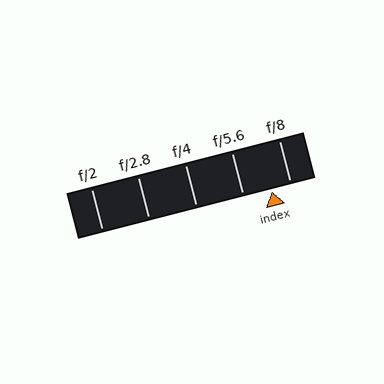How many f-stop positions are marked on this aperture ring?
There are 5 f-stop positions marked.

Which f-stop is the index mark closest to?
The index mark is closest to f/8.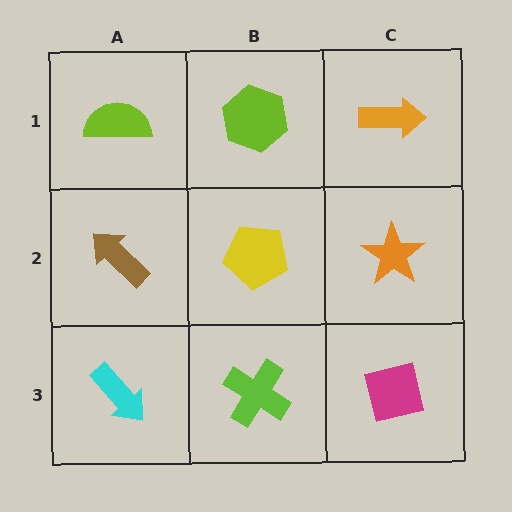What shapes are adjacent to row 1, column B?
A yellow pentagon (row 2, column B), a lime semicircle (row 1, column A), an orange arrow (row 1, column C).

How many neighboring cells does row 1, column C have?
2.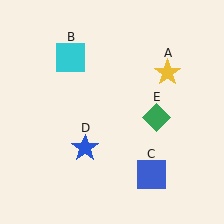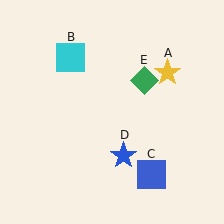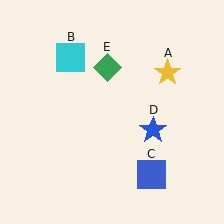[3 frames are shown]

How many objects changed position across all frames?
2 objects changed position: blue star (object D), green diamond (object E).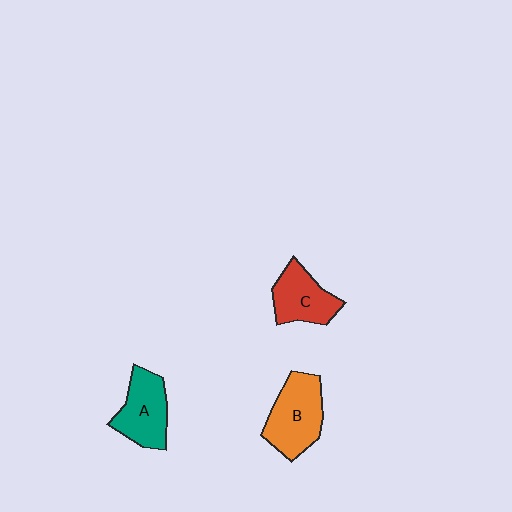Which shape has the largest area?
Shape B (orange).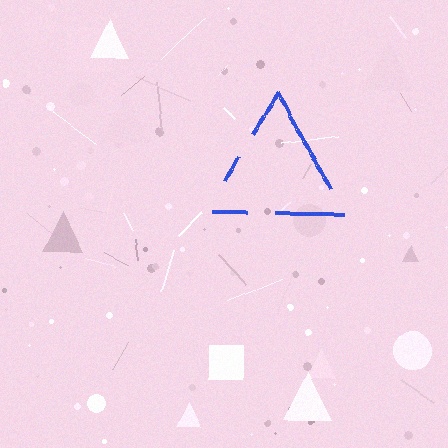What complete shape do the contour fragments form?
The contour fragments form a triangle.